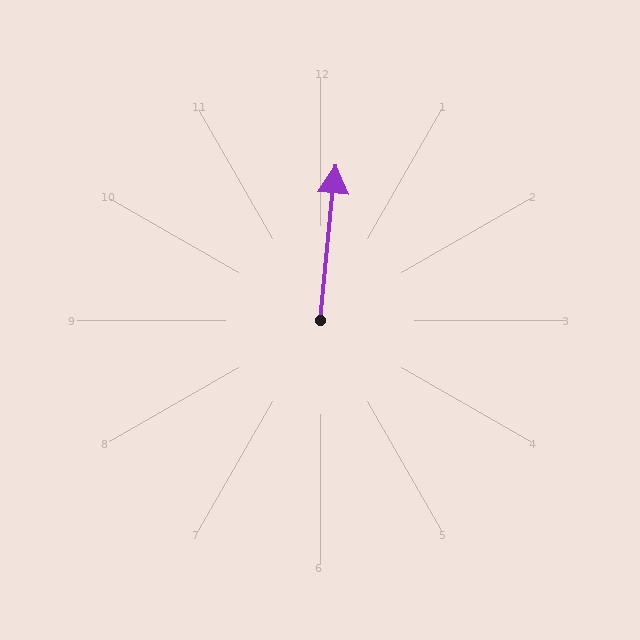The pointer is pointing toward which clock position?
Roughly 12 o'clock.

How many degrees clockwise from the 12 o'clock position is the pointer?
Approximately 6 degrees.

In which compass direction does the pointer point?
North.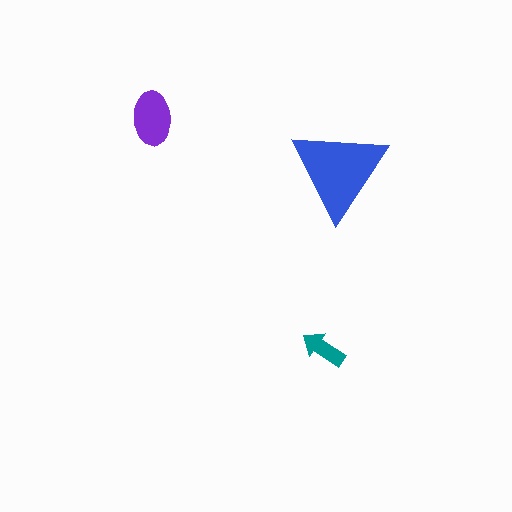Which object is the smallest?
The teal arrow.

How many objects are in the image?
There are 3 objects in the image.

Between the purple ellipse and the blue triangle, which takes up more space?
The blue triangle.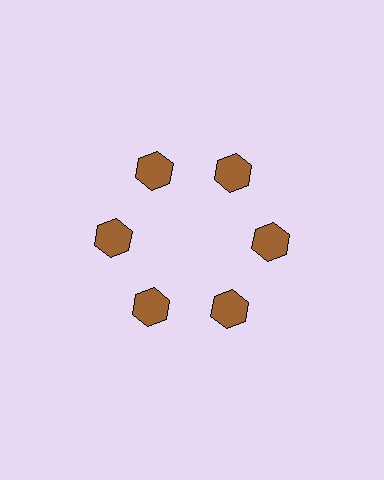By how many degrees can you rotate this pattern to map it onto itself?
The pattern maps onto itself every 60 degrees of rotation.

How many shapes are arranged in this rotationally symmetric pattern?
There are 6 shapes, arranged in 6 groups of 1.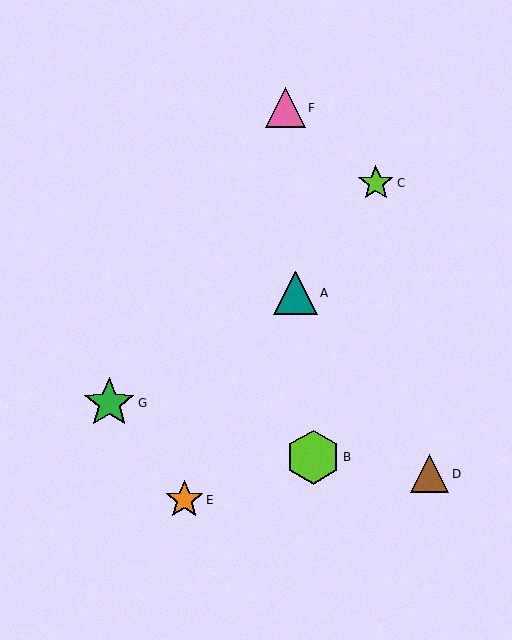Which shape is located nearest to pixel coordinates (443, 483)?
The brown triangle (labeled D) at (429, 474) is nearest to that location.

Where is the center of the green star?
The center of the green star is at (109, 403).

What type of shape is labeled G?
Shape G is a green star.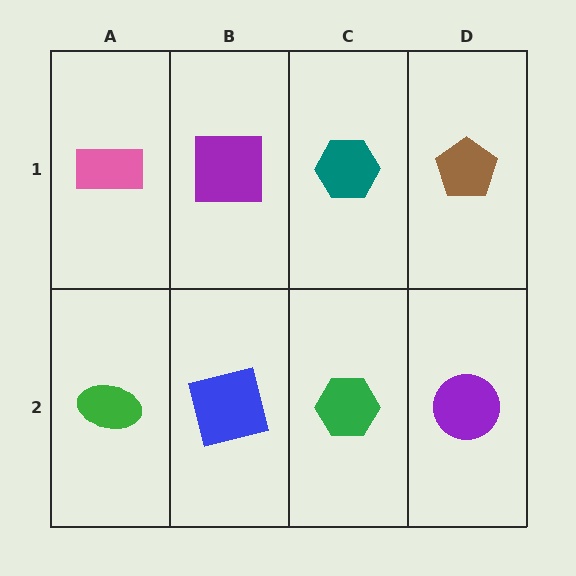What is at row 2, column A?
A green ellipse.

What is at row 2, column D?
A purple circle.